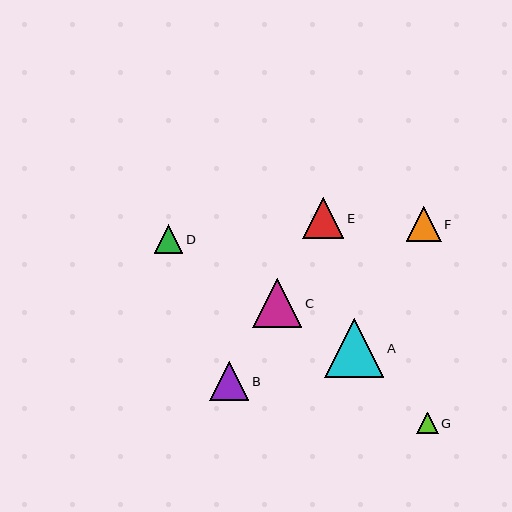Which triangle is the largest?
Triangle A is the largest with a size of approximately 59 pixels.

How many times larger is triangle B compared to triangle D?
Triangle B is approximately 1.4 times the size of triangle D.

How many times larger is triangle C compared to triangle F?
Triangle C is approximately 1.4 times the size of triangle F.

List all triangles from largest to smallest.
From largest to smallest: A, C, E, B, F, D, G.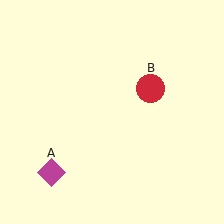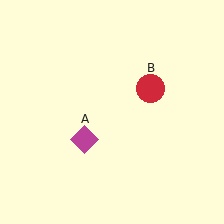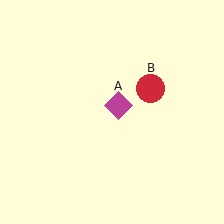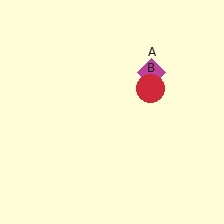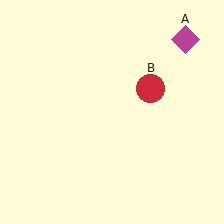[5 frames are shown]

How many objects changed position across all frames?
1 object changed position: magenta diamond (object A).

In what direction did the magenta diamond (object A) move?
The magenta diamond (object A) moved up and to the right.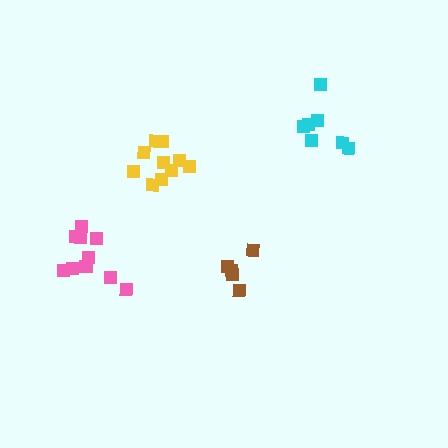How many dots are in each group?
Group 1: 10 dots, Group 2: 5 dots, Group 3: 7 dots, Group 4: 11 dots (33 total).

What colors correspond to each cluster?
The clusters are colored: yellow, brown, cyan, pink.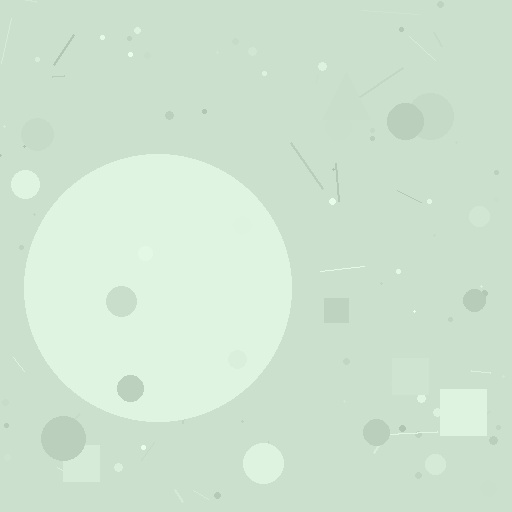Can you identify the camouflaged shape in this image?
The camouflaged shape is a circle.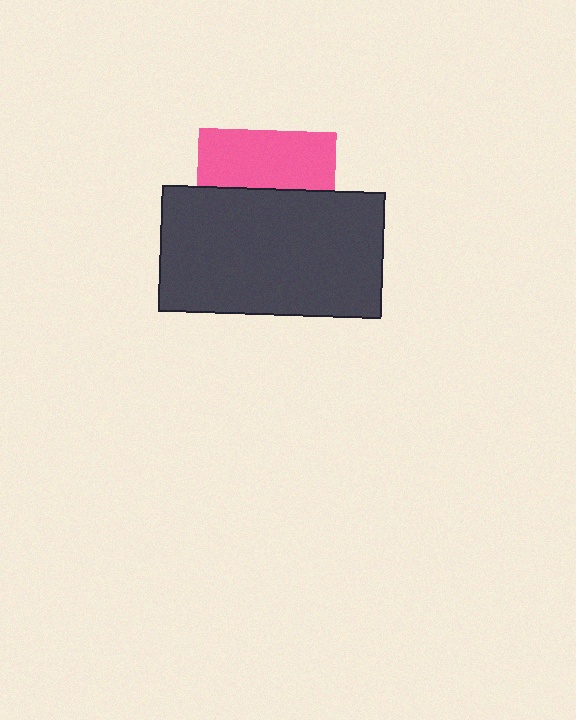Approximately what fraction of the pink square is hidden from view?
Roughly 58% of the pink square is hidden behind the dark gray rectangle.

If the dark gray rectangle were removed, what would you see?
You would see the complete pink square.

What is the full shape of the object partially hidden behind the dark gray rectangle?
The partially hidden object is a pink square.